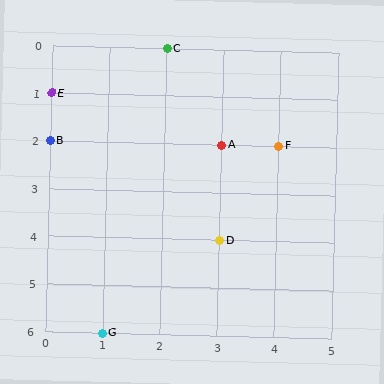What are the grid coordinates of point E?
Point E is at grid coordinates (0, 1).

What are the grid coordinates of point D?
Point D is at grid coordinates (3, 4).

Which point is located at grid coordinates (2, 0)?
Point C is at (2, 0).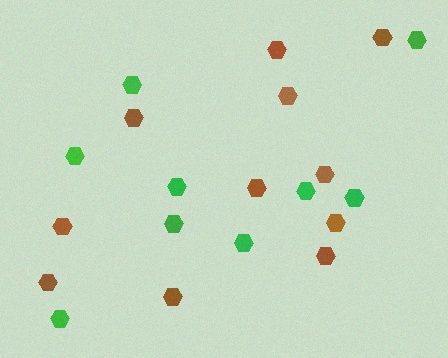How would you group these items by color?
There are 2 groups: one group of green hexagons (9) and one group of brown hexagons (11).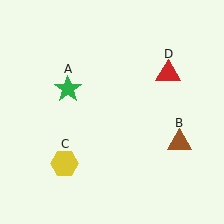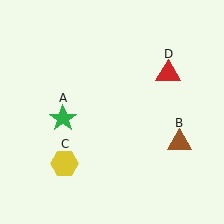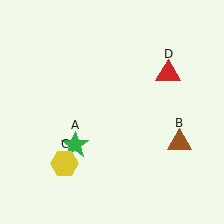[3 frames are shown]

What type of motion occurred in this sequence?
The green star (object A) rotated counterclockwise around the center of the scene.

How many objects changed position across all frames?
1 object changed position: green star (object A).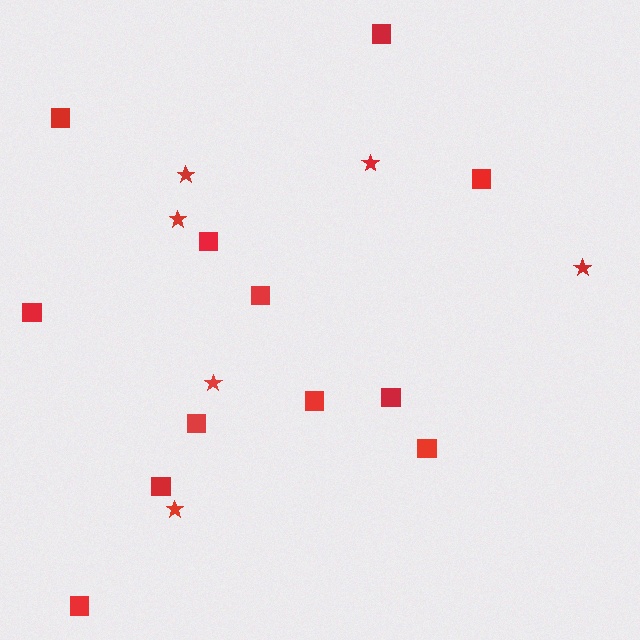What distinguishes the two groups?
There are 2 groups: one group of stars (6) and one group of squares (12).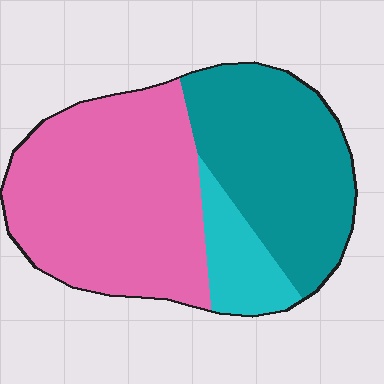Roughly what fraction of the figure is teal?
Teal covers roughly 35% of the figure.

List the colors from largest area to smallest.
From largest to smallest: pink, teal, cyan.